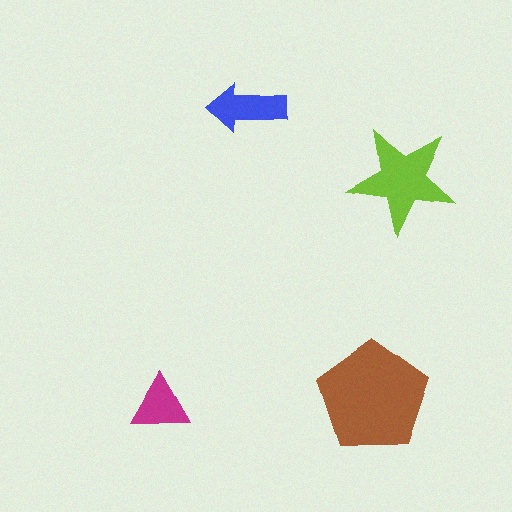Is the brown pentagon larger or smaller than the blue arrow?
Larger.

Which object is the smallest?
The magenta triangle.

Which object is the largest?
The brown pentagon.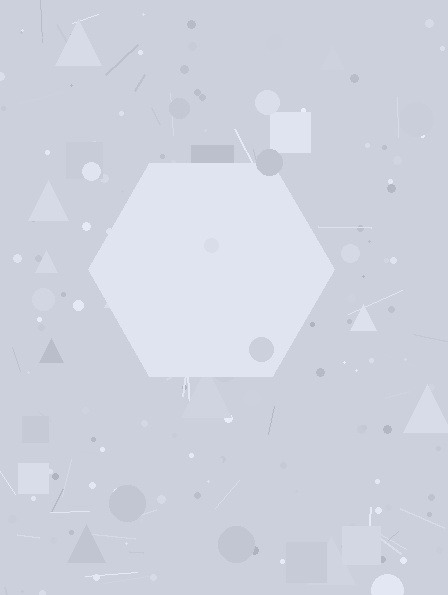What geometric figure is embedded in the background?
A hexagon is embedded in the background.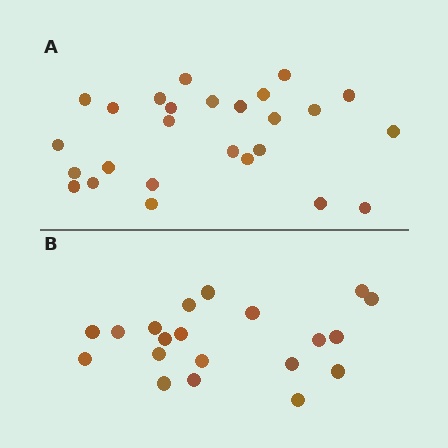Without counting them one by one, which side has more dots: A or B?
Region A (the top region) has more dots.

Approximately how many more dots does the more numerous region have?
Region A has about 6 more dots than region B.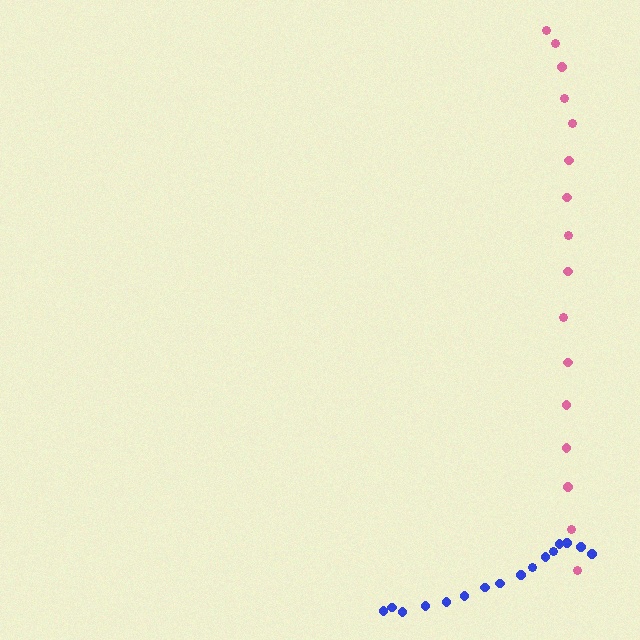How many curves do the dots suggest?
There are 2 distinct paths.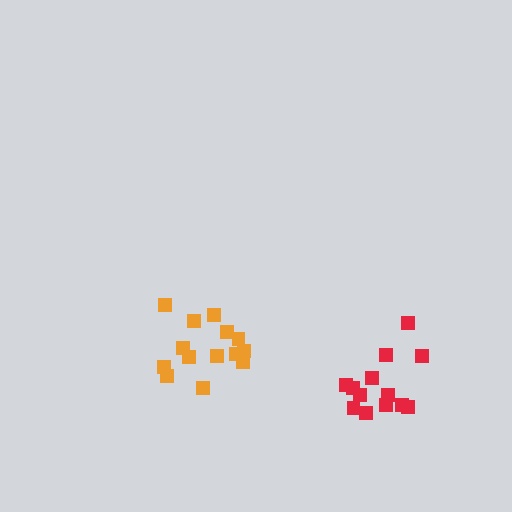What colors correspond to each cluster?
The clusters are colored: red, orange.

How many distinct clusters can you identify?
There are 2 distinct clusters.